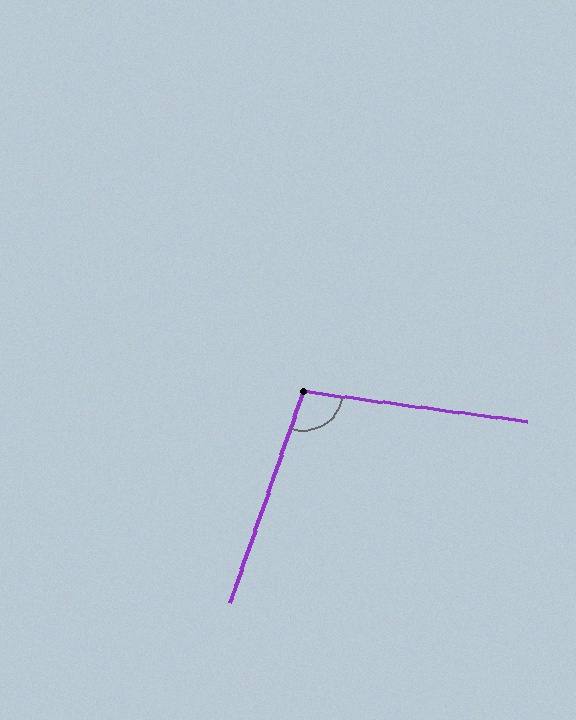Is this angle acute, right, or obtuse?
It is obtuse.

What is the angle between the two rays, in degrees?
Approximately 101 degrees.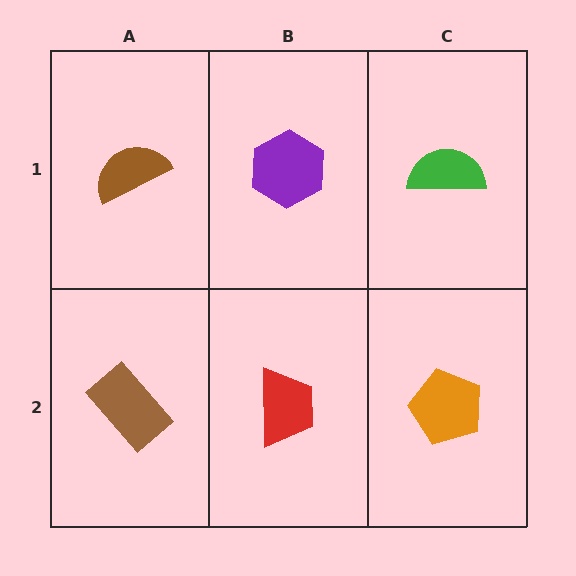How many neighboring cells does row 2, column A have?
2.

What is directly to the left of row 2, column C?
A red trapezoid.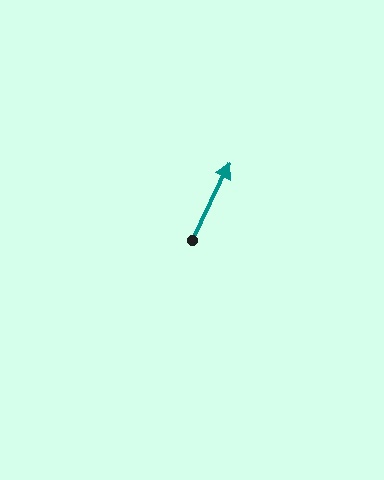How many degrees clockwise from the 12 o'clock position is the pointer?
Approximately 26 degrees.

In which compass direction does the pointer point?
Northeast.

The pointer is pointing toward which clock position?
Roughly 1 o'clock.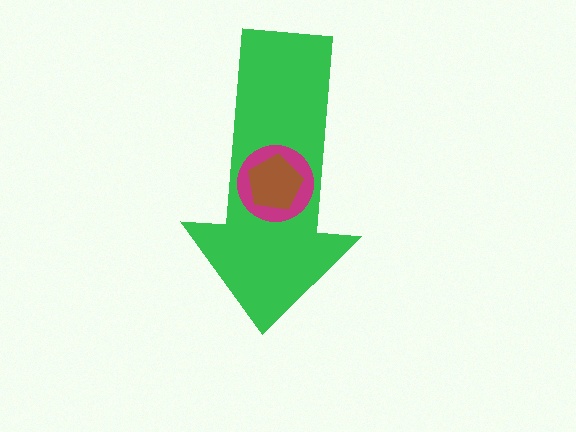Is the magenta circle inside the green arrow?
Yes.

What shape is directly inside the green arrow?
The magenta circle.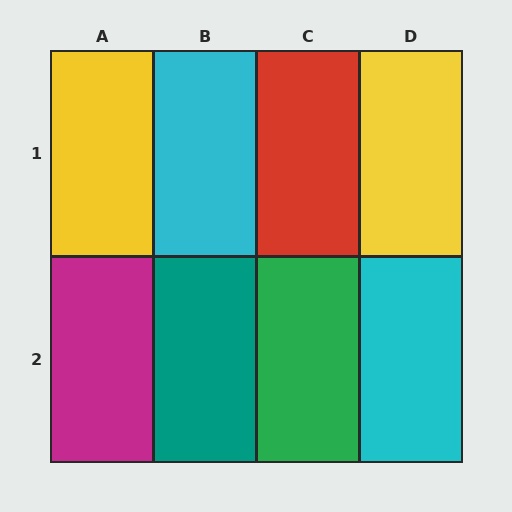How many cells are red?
1 cell is red.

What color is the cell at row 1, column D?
Yellow.